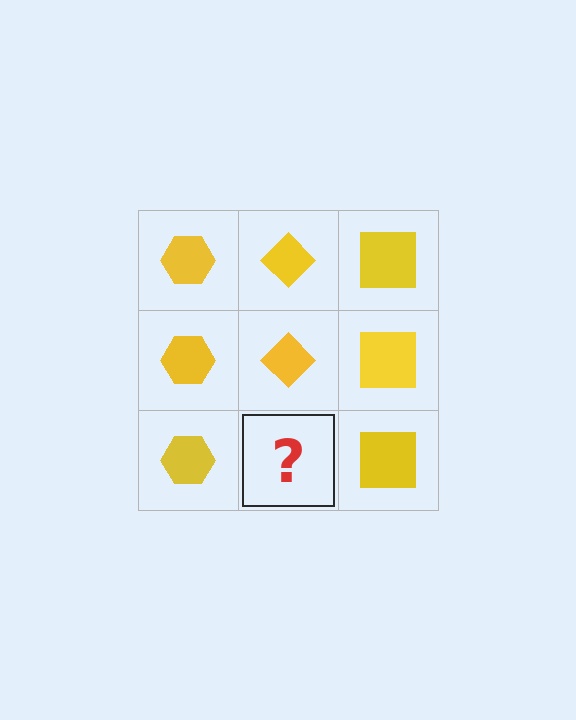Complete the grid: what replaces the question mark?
The question mark should be replaced with a yellow diamond.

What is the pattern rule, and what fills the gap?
The rule is that each column has a consistent shape. The gap should be filled with a yellow diamond.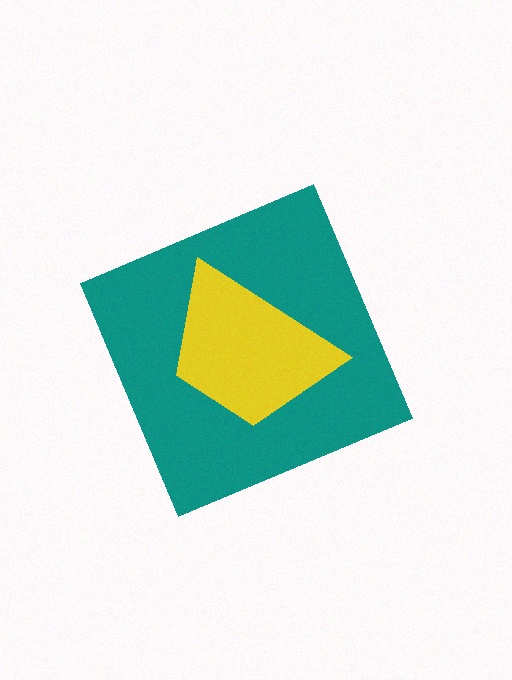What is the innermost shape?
The yellow trapezoid.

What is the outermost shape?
The teal diamond.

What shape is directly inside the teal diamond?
The yellow trapezoid.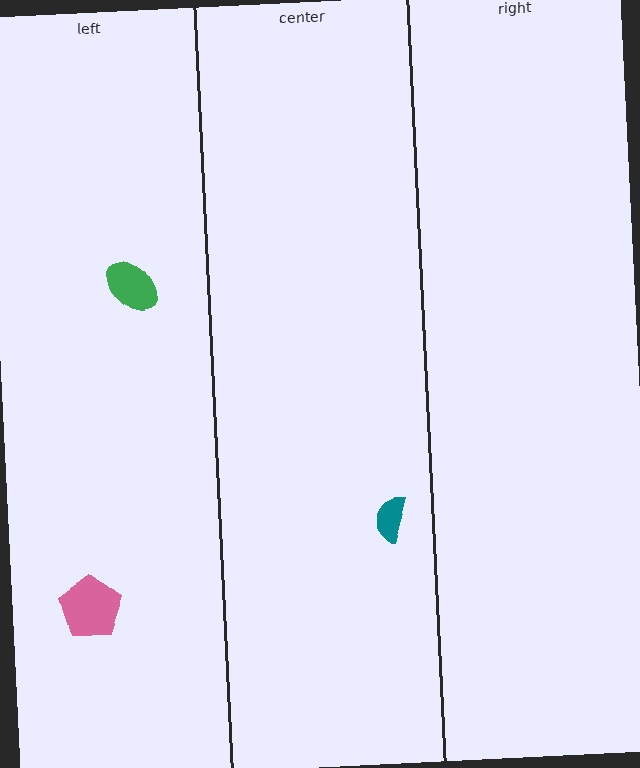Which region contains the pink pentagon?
The left region.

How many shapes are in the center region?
1.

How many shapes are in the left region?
2.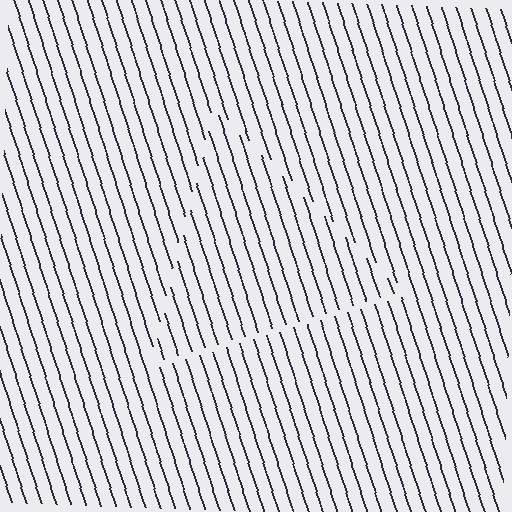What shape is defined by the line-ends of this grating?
An illusory triangle. The interior of the shape contains the same grating, shifted by half a period — the contour is defined by the phase discontinuity where line-ends from the inner and outer gratings abut.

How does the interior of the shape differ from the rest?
The interior of the shape contains the same grating, shifted by half a period — the contour is defined by the phase discontinuity where line-ends from the inner and outer gratings abut.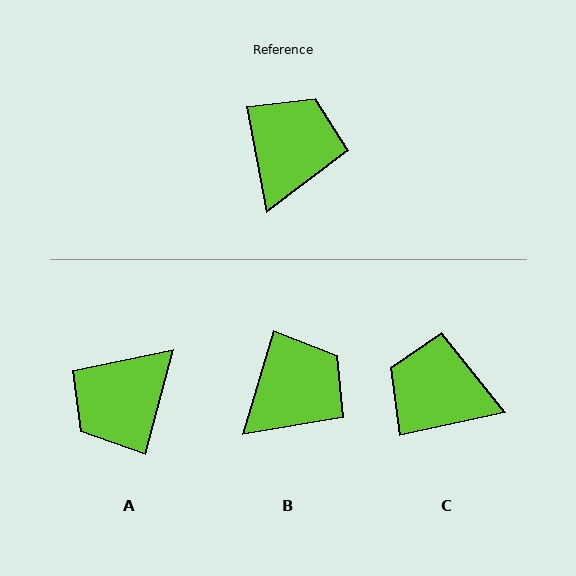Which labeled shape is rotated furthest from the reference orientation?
A, about 154 degrees away.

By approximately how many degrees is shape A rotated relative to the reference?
Approximately 154 degrees counter-clockwise.